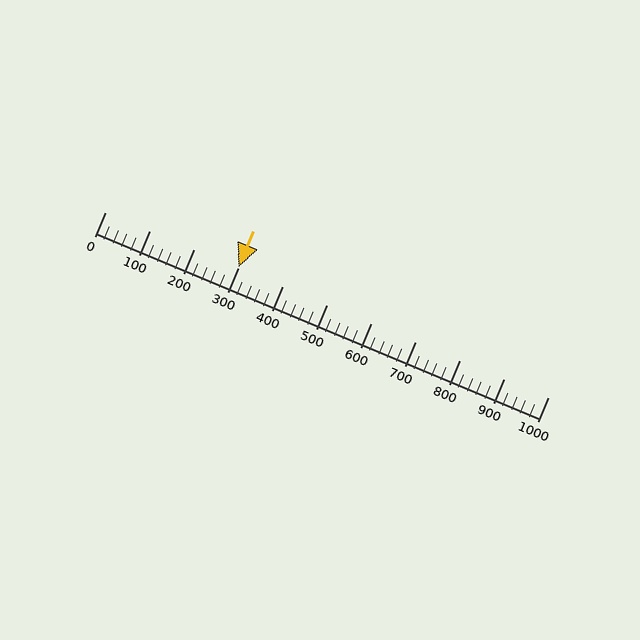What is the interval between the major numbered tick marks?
The major tick marks are spaced 100 units apart.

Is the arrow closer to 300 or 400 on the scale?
The arrow is closer to 300.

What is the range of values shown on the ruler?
The ruler shows values from 0 to 1000.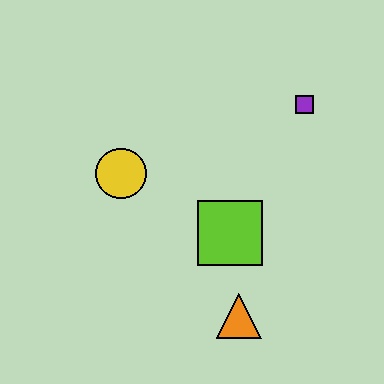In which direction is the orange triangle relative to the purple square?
The orange triangle is below the purple square.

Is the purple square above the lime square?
Yes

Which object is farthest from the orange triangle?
The purple square is farthest from the orange triangle.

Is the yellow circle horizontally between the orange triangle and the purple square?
No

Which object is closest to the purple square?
The lime square is closest to the purple square.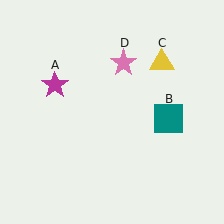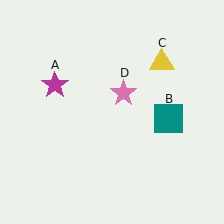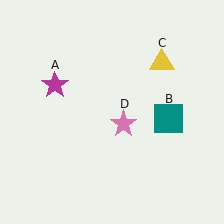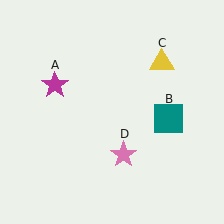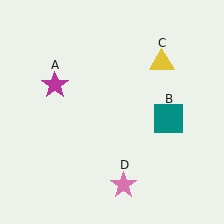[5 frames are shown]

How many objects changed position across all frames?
1 object changed position: pink star (object D).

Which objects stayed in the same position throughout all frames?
Magenta star (object A) and teal square (object B) and yellow triangle (object C) remained stationary.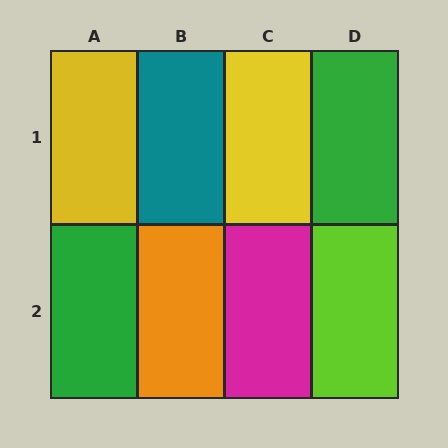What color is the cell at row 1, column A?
Yellow.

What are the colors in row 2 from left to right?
Green, orange, magenta, lime.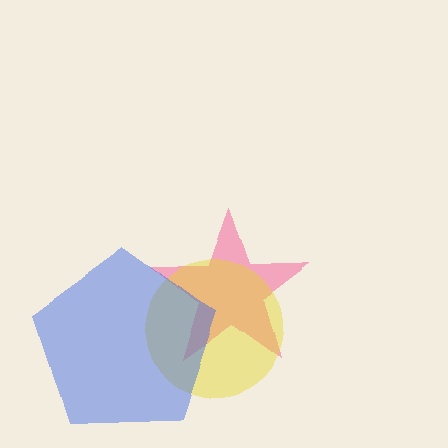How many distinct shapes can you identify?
There are 3 distinct shapes: a pink star, a yellow circle, a blue pentagon.